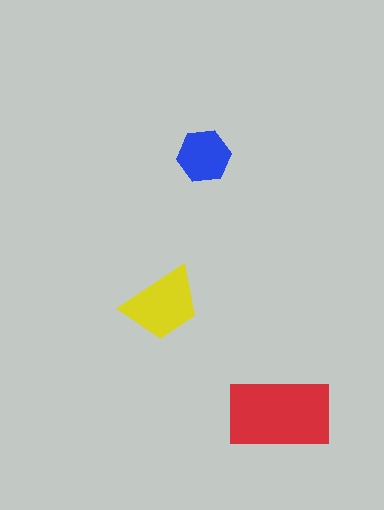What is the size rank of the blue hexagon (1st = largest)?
3rd.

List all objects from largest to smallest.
The red rectangle, the yellow trapezoid, the blue hexagon.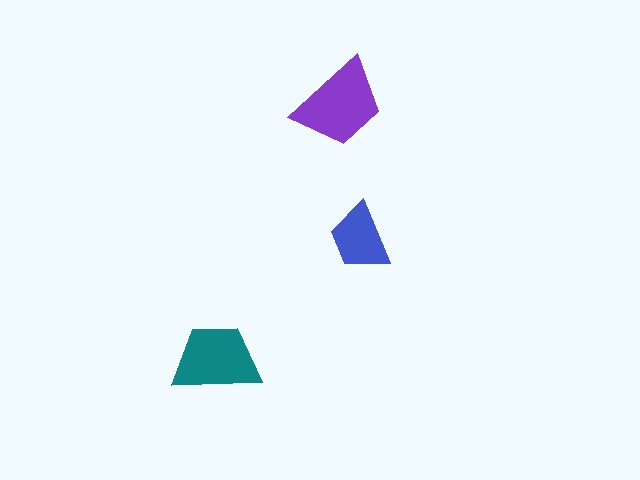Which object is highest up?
The purple trapezoid is topmost.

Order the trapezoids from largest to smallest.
the purple one, the teal one, the blue one.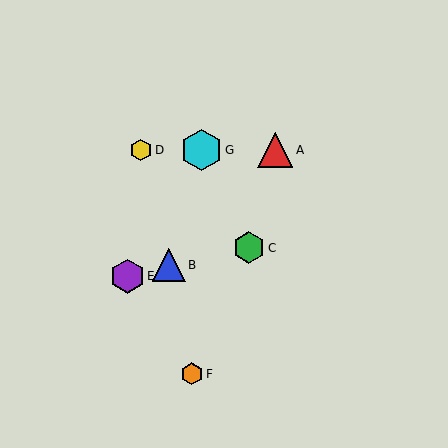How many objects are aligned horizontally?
3 objects (A, D, G) are aligned horizontally.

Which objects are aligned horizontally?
Objects A, D, G are aligned horizontally.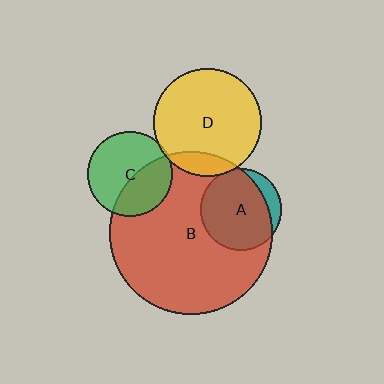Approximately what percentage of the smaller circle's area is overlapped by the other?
Approximately 5%.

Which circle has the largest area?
Circle B (red).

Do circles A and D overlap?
Yes.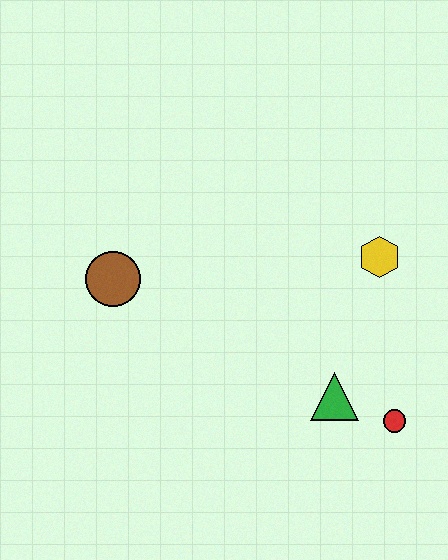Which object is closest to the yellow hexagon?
The green triangle is closest to the yellow hexagon.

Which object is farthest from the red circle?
The brown circle is farthest from the red circle.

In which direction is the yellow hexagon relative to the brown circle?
The yellow hexagon is to the right of the brown circle.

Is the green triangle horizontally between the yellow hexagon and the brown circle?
Yes